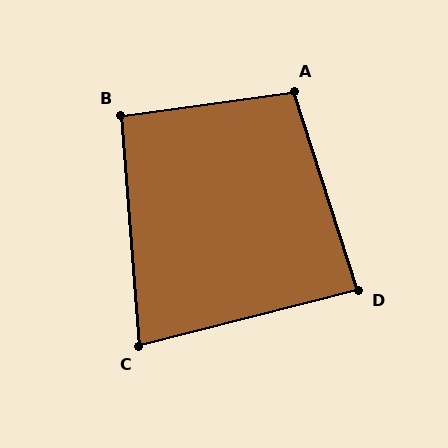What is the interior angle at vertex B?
Approximately 93 degrees (approximately right).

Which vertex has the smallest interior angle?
C, at approximately 80 degrees.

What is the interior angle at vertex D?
Approximately 87 degrees (approximately right).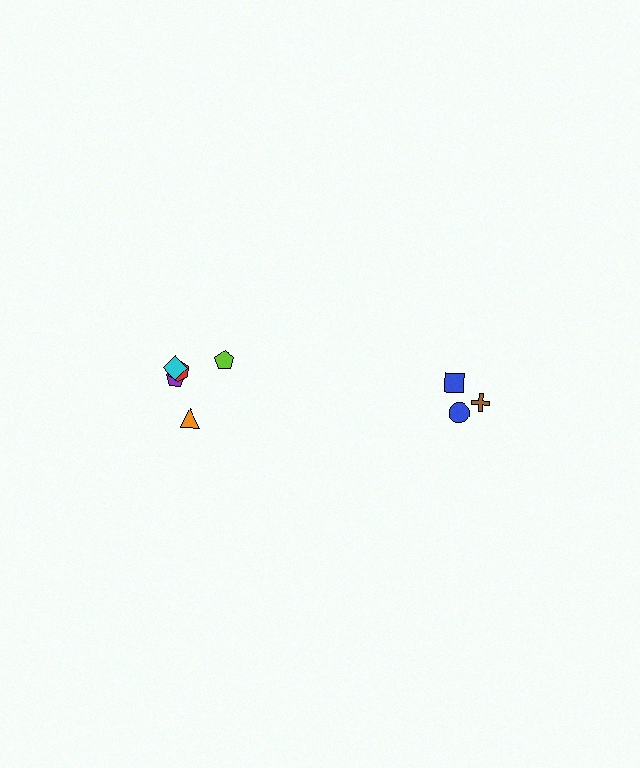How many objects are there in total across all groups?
There are 8 objects.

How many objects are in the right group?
There are 3 objects.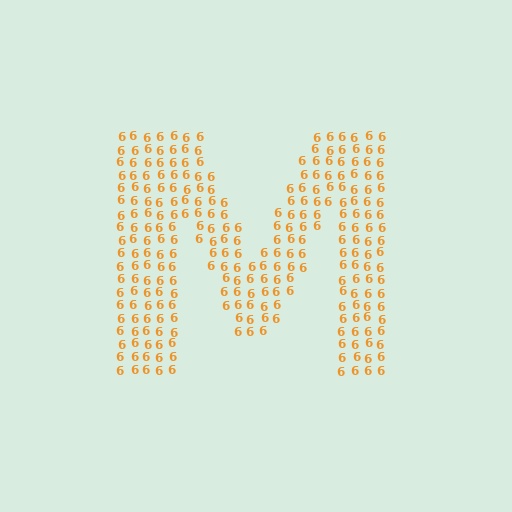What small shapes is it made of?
It is made of small digit 6's.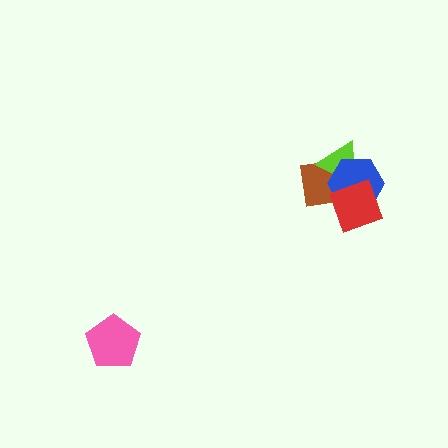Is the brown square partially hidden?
Yes, it is partially covered by another shape.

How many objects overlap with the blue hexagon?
3 objects overlap with the blue hexagon.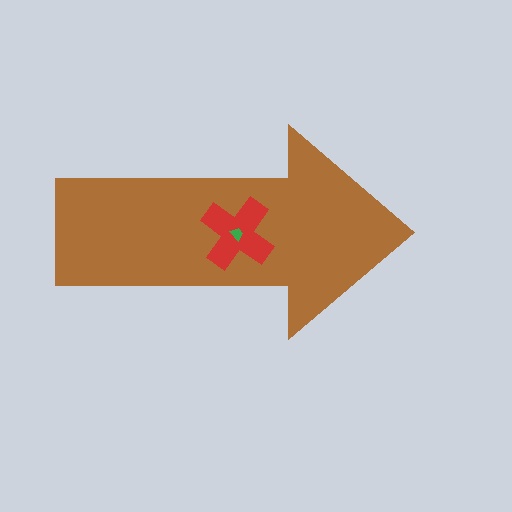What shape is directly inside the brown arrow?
The red cross.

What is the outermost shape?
The brown arrow.